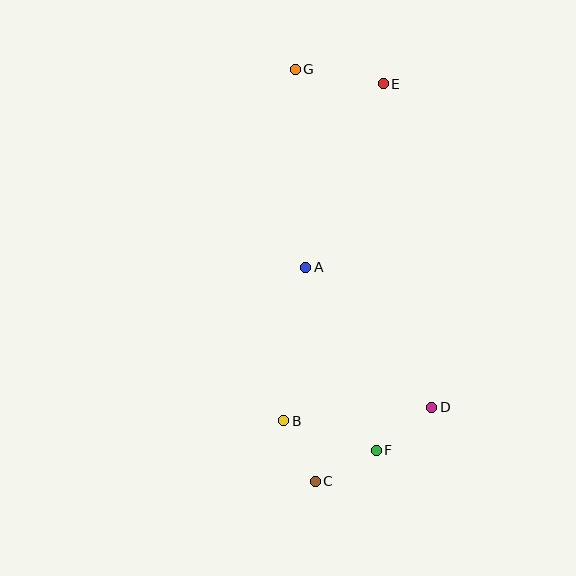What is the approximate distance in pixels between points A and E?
The distance between A and E is approximately 199 pixels.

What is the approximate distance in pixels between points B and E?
The distance between B and E is approximately 352 pixels.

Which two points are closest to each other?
Points B and C are closest to each other.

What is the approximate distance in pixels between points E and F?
The distance between E and F is approximately 367 pixels.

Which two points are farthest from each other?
Points C and G are farthest from each other.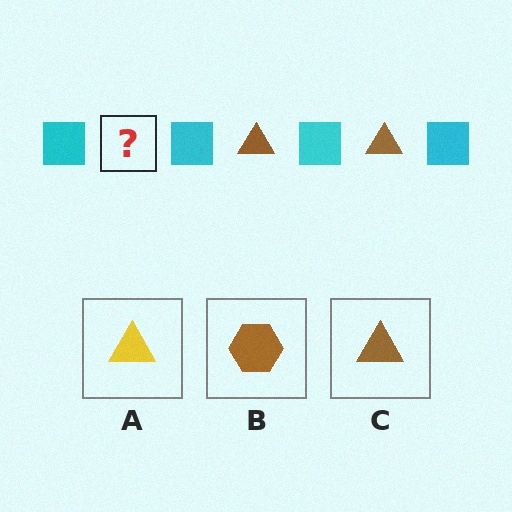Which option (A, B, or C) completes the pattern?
C.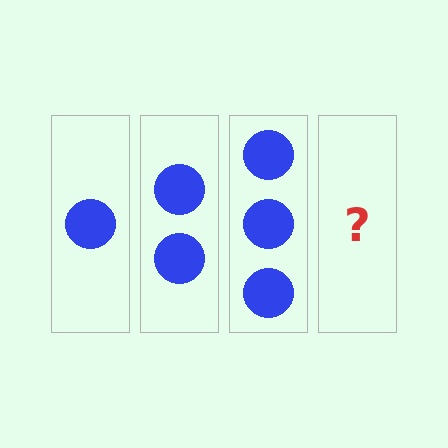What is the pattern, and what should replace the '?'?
The pattern is that each step adds one more circle. The '?' should be 4 circles.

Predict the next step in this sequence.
The next step is 4 circles.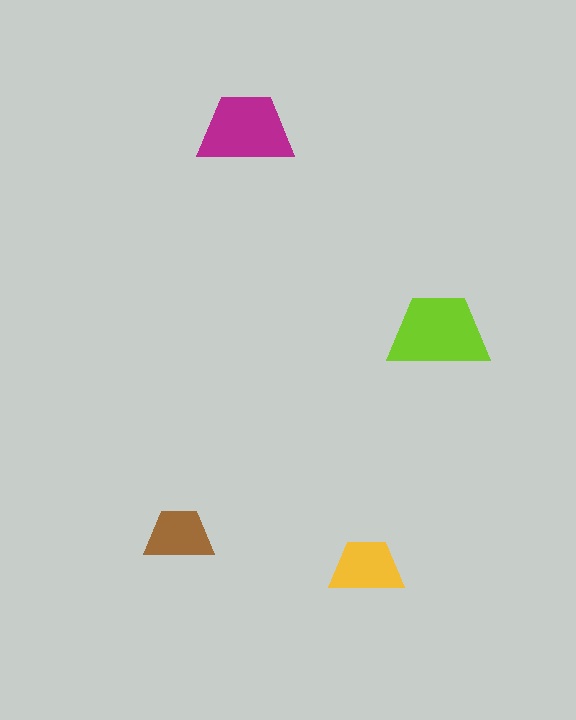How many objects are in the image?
There are 4 objects in the image.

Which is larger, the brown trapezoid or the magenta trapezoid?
The magenta one.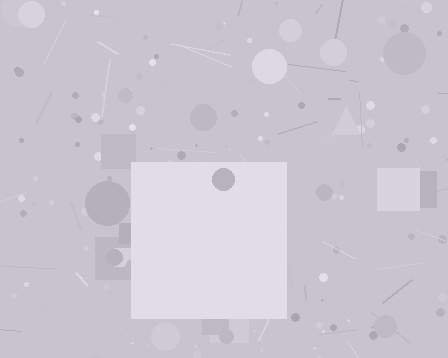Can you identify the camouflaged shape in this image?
The camouflaged shape is a square.